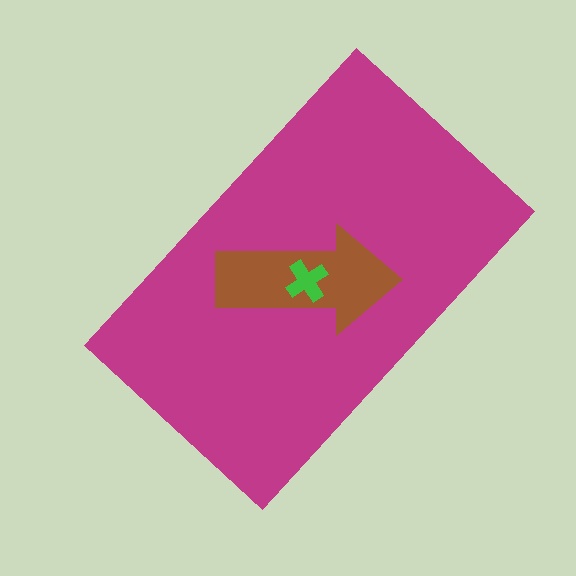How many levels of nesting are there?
3.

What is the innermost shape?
The green cross.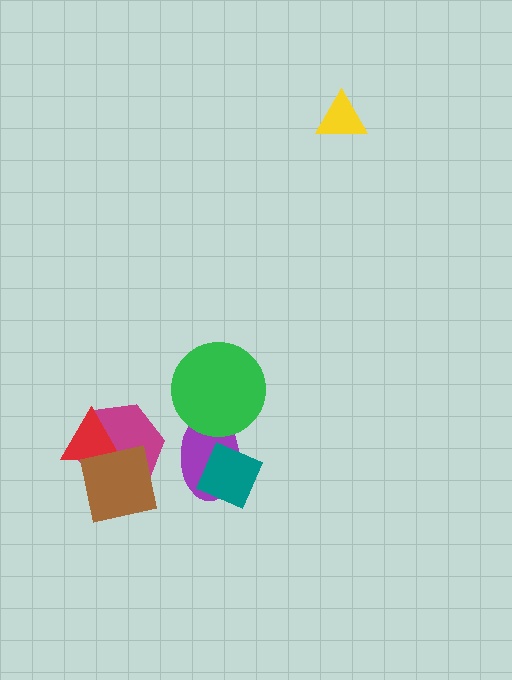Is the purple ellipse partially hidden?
Yes, it is partially covered by another shape.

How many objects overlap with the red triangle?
2 objects overlap with the red triangle.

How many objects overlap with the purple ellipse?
2 objects overlap with the purple ellipse.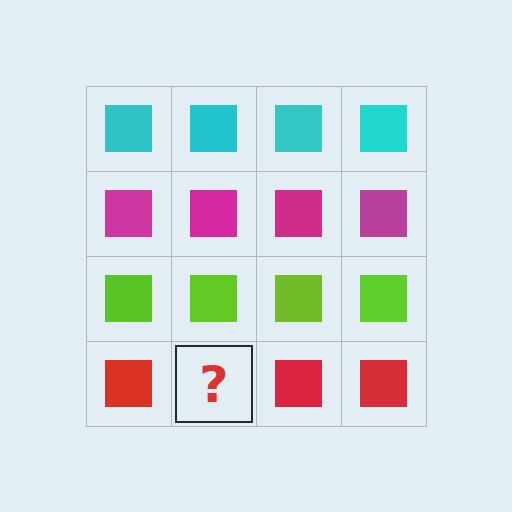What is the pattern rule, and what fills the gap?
The rule is that each row has a consistent color. The gap should be filled with a red square.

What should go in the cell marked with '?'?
The missing cell should contain a red square.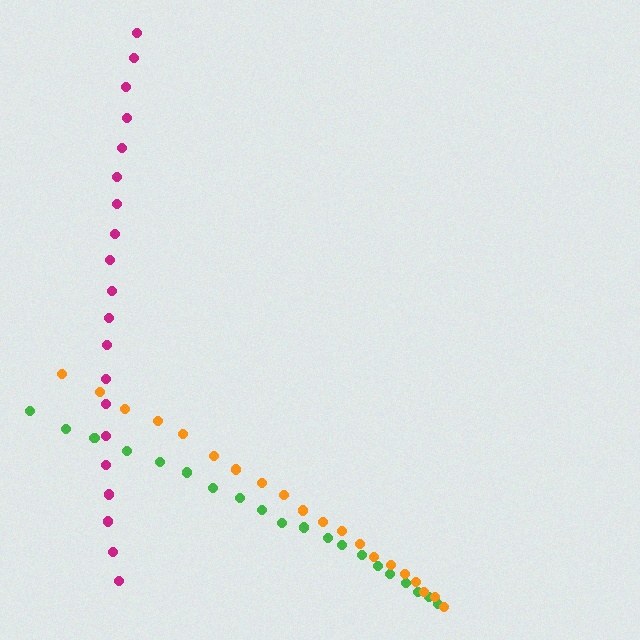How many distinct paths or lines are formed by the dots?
There are 3 distinct paths.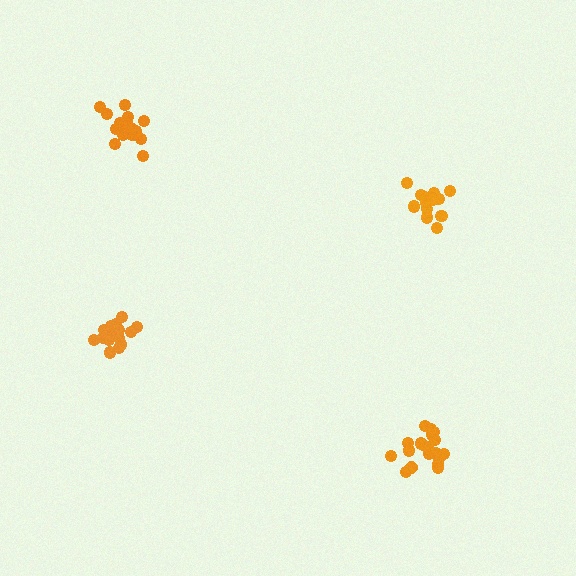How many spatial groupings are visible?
There are 4 spatial groupings.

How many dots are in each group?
Group 1: 15 dots, Group 2: 18 dots, Group 3: 21 dots, Group 4: 18 dots (72 total).